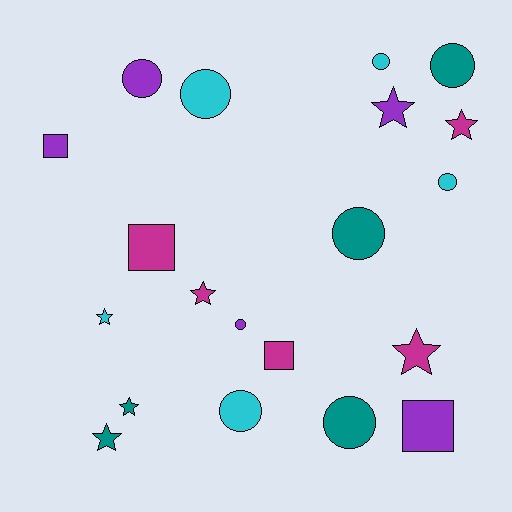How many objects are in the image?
There are 20 objects.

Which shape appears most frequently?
Circle, with 9 objects.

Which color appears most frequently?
Magenta, with 5 objects.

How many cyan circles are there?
There are 4 cyan circles.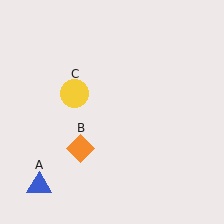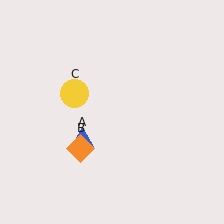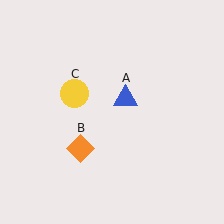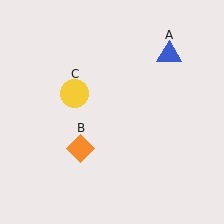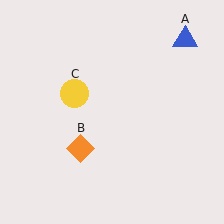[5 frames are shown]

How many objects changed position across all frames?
1 object changed position: blue triangle (object A).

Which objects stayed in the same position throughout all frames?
Orange diamond (object B) and yellow circle (object C) remained stationary.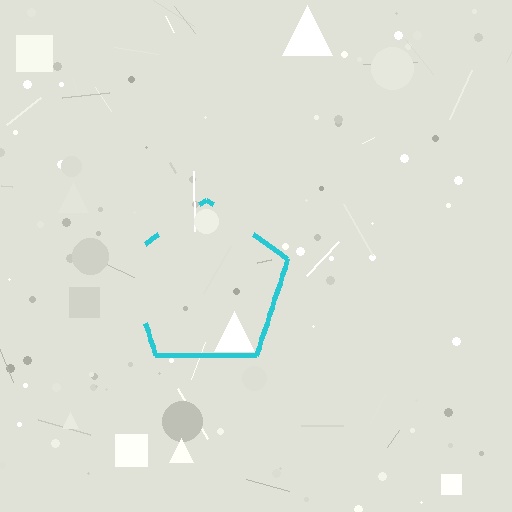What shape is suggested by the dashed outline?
The dashed outline suggests a pentagon.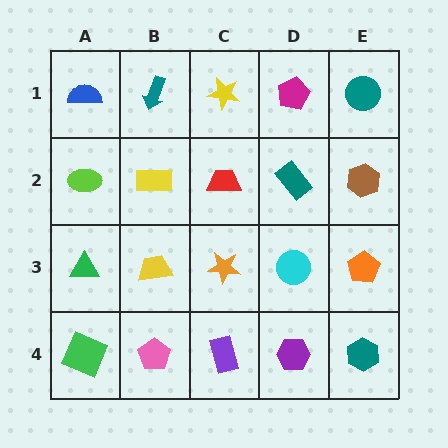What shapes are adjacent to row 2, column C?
A yellow star (row 1, column C), an orange star (row 3, column C), a yellow rectangle (row 2, column B), a teal rectangle (row 2, column D).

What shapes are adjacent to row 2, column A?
A blue semicircle (row 1, column A), a green triangle (row 3, column A), a yellow rectangle (row 2, column B).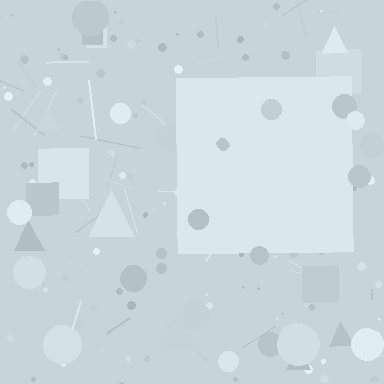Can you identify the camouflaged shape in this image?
The camouflaged shape is a square.